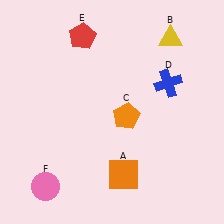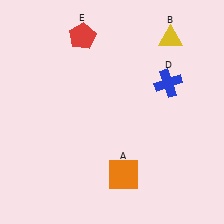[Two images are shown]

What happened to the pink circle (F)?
The pink circle (F) was removed in Image 2. It was in the bottom-left area of Image 1.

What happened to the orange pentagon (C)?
The orange pentagon (C) was removed in Image 2. It was in the bottom-right area of Image 1.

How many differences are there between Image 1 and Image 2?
There are 2 differences between the two images.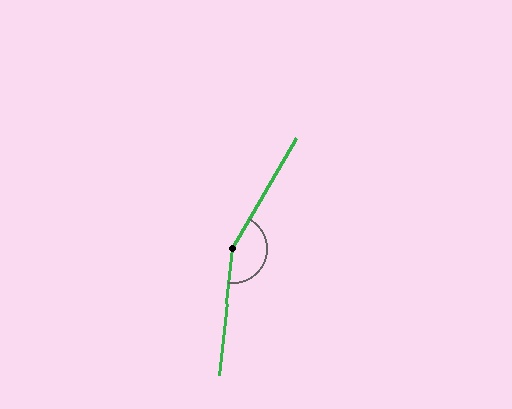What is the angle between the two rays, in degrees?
Approximately 157 degrees.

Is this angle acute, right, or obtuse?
It is obtuse.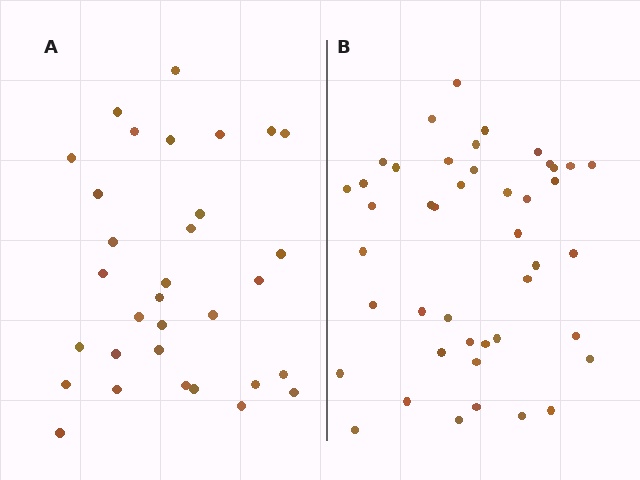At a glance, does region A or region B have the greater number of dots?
Region B (the right region) has more dots.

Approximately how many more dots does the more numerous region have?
Region B has roughly 12 or so more dots than region A.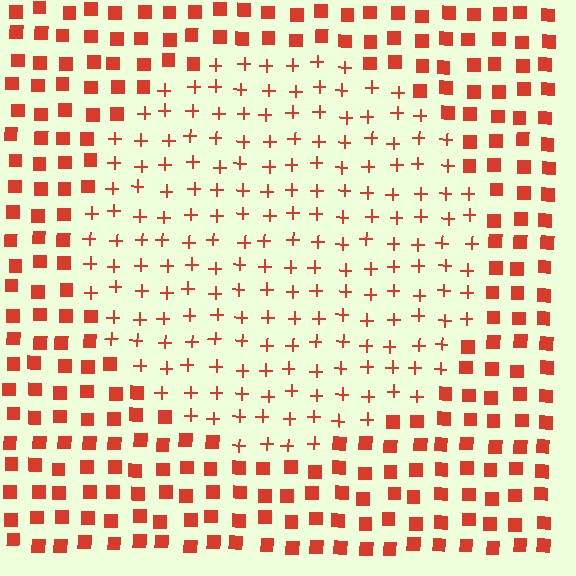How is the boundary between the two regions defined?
The boundary is defined by a change in element shape: plus signs inside vs. squares outside. All elements share the same color and spacing.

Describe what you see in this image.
The image is filled with small red elements arranged in a uniform grid. A circle-shaped region contains plus signs, while the surrounding area contains squares. The boundary is defined purely by the change in element shape.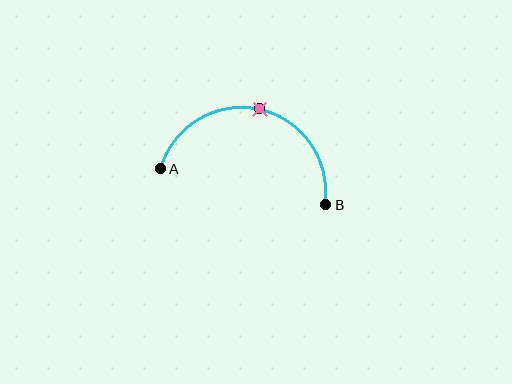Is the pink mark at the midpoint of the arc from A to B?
Yes. The pink mark lies on the arc at equal arc-length from both A and B — it is the arc midpoint.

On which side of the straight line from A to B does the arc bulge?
The arc bulges above the straight line connecting A and B.